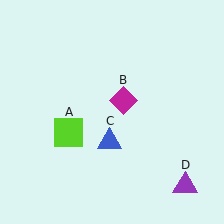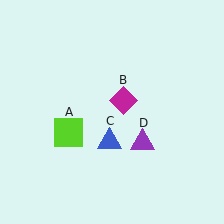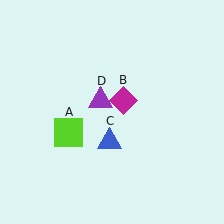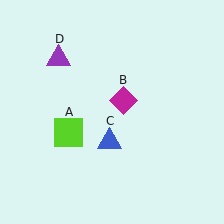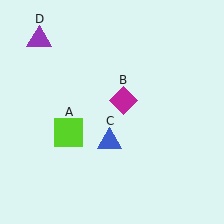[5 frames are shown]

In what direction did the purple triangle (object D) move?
The purple triangle (object D) moved up and to the left.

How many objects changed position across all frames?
1 object changed position: purple triangle (object D).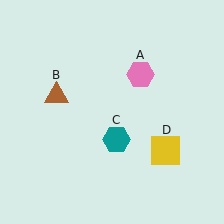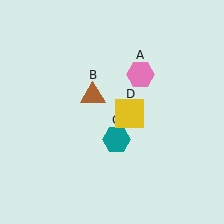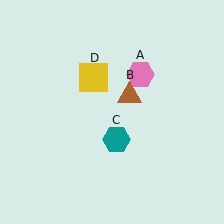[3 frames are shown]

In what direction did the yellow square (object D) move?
The yellow square (object D) moved up and to the left.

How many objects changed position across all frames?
2 objects changed position: brown triangle (object B), yellow square (object D).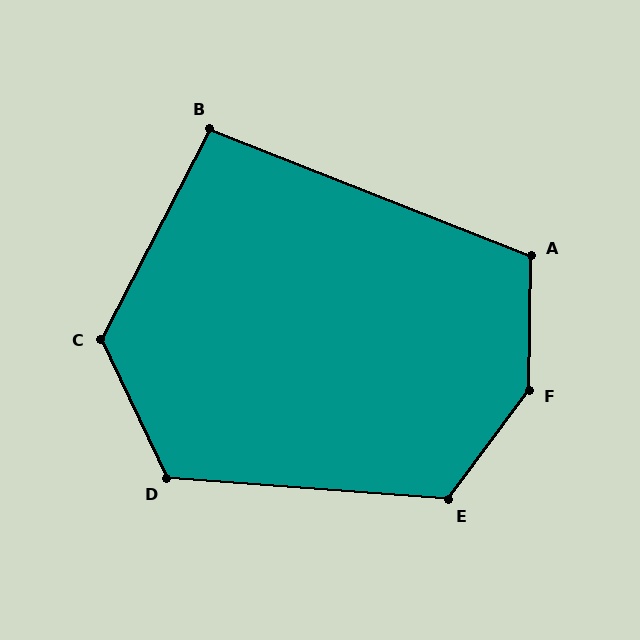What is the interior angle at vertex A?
Approximately 111 degrees (obtuse).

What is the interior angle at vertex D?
Approximately 120 degrees (obtuse).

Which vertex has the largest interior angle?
F, at approximately 144 degrees.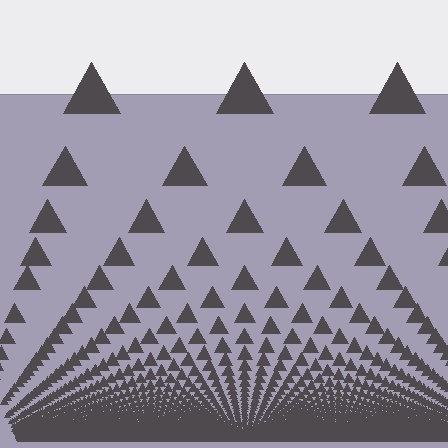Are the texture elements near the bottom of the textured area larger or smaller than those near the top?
Smaller. The gradient is inverted — elements near the bottom are smaller and denser.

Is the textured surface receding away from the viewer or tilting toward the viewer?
The surface appears to tilt toward the viewer. Texture elements get larger and sparser toward the top.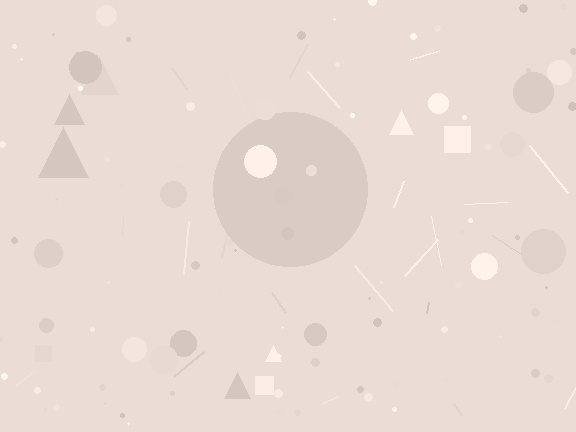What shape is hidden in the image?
A circle is hidden in the image.